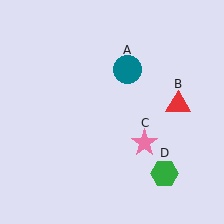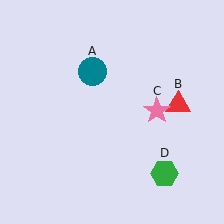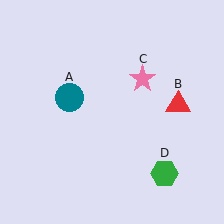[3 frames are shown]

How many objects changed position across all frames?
2 objects changed position: teal circle (object A), pink star (object C).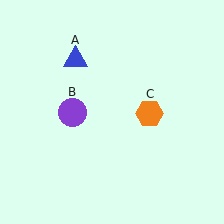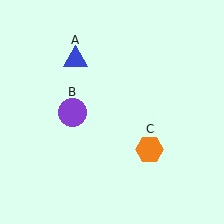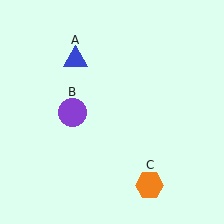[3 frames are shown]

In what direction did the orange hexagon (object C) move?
The orange hexagon (object C) moved down.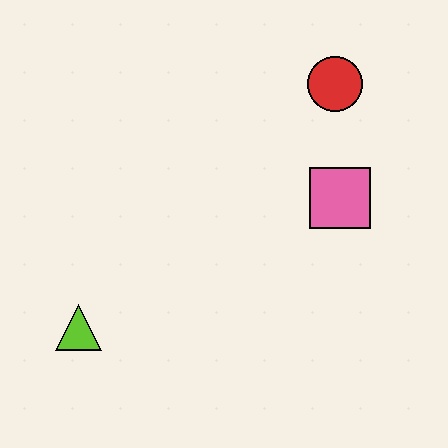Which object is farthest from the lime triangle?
The red circle is farthest from the lime triangle.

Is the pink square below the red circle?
Yes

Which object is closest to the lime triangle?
The pink square is closest to the lime triangle.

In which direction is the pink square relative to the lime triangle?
The pink square is to the right of the lime triangle.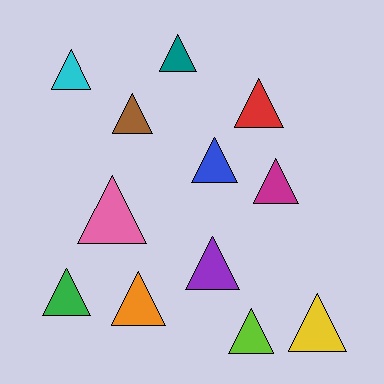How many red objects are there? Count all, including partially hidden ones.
There is 1 red object.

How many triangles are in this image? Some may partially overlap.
There are 12 triangles.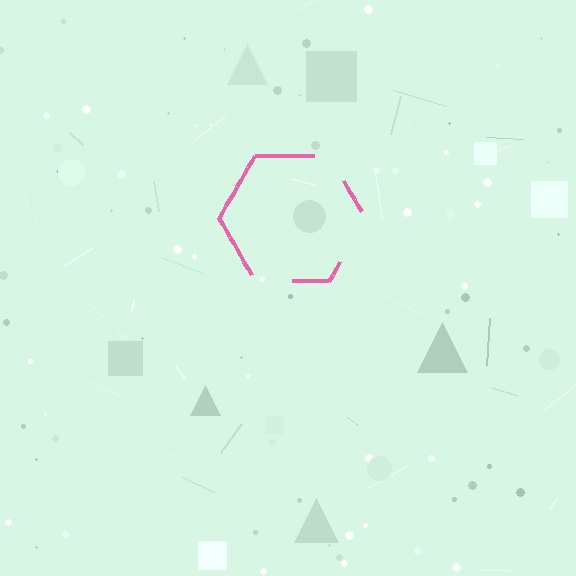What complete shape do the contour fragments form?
The contour fragments form a hexagon.